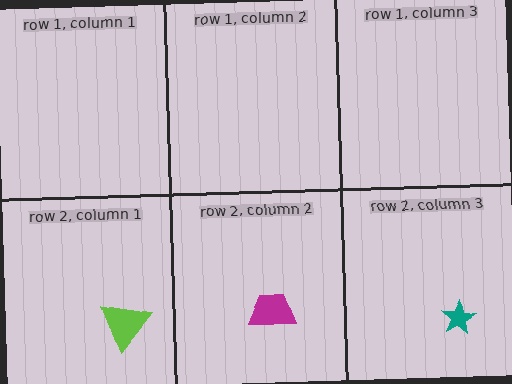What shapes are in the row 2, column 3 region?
The teal star.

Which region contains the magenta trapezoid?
The row 2, column 2 region.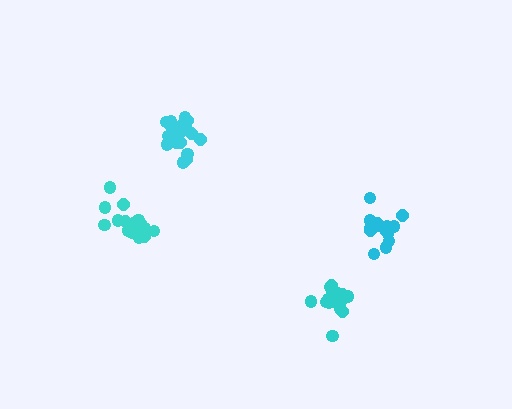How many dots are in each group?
Group 1: 19 dots, Group 2: 15 dots, Group 3: 18 dots, Group 4: 17 dots (69 total).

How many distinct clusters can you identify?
There are 4 distinct clusters.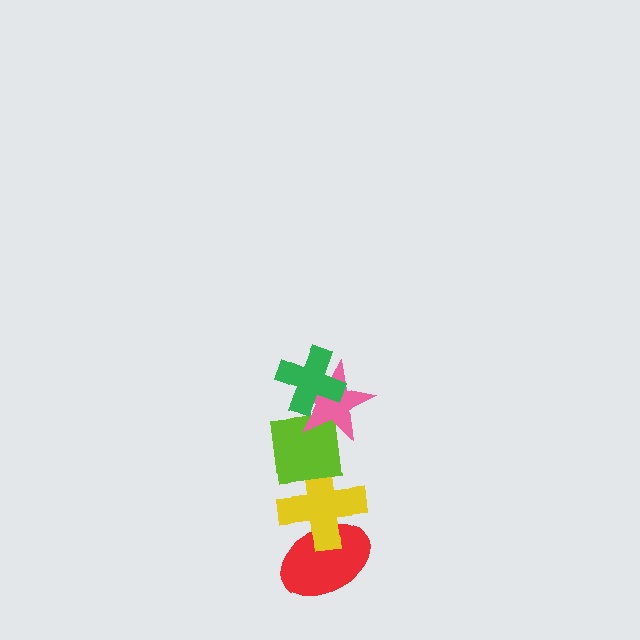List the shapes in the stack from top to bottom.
From top to bottom: the green cross, the pink star, the lime square, the yellow cross, the red ellipse.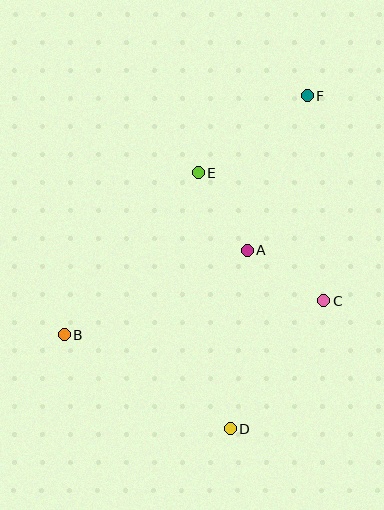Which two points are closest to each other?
Points A and E are closest to each other.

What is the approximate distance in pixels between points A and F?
The distance between A and F is approximately 166 pixels.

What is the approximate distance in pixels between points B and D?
The distance between B and D is approximately 191 pixels.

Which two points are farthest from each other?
Points D and F are farthest from each other.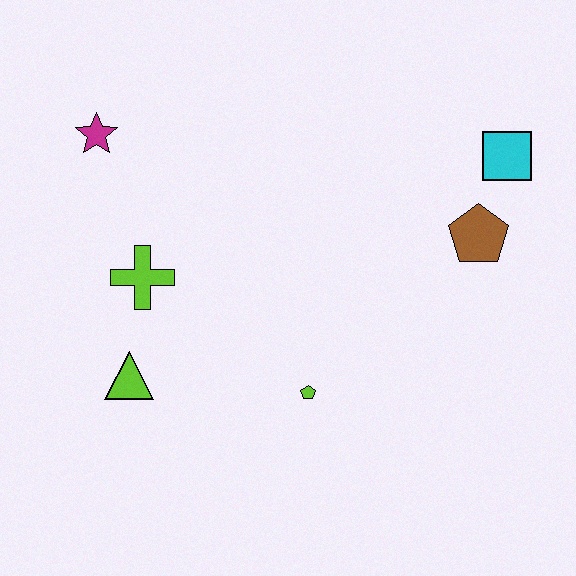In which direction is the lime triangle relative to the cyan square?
The lime triangle is to the left of the cyan square.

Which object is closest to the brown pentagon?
The cyan square is closest to the brown pentagon.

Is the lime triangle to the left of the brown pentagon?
Yes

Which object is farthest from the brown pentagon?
The magenta star is farthest from the brown pentagon.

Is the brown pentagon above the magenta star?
No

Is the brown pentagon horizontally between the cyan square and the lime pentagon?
Yes